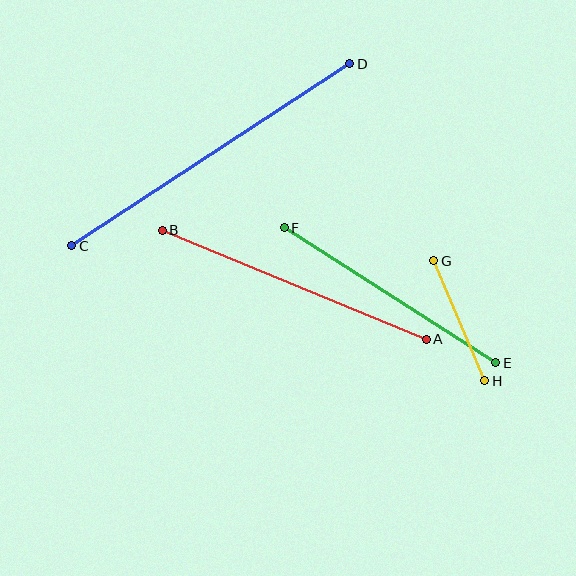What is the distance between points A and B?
The distance is approximately 285 pixels.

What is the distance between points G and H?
The distance is approximately 130 pixels.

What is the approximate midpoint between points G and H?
The midpoint is at approximately (459, 321) pixels.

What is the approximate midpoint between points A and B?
The midpoint is at approximately (294, 285) pixels.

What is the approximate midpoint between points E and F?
The midpoint is at approximately (390, 295) pixels.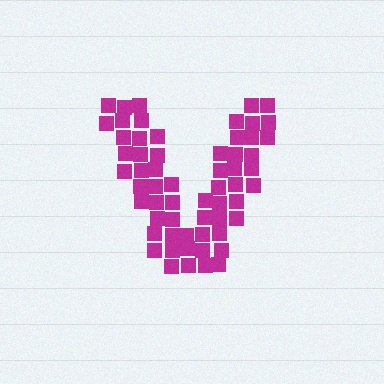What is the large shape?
The large shape is the letter V.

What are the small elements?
The small elements are squares.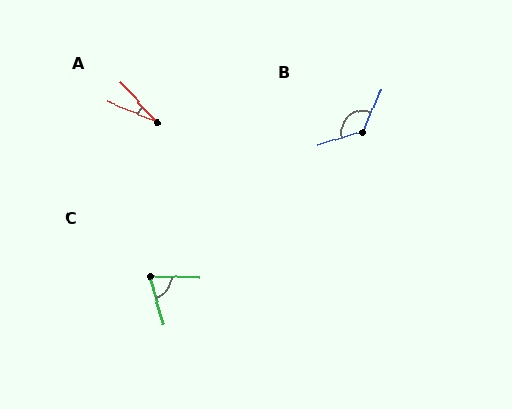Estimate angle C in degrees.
Approximately 74 degrees.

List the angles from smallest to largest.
A (26°), C (74°), B (131°).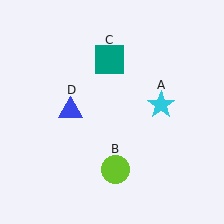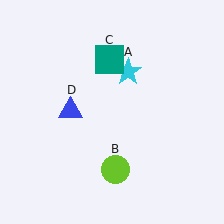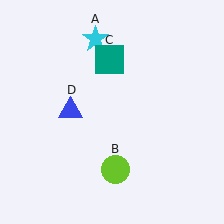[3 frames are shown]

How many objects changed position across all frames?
1 object changed position: cyan star (object A).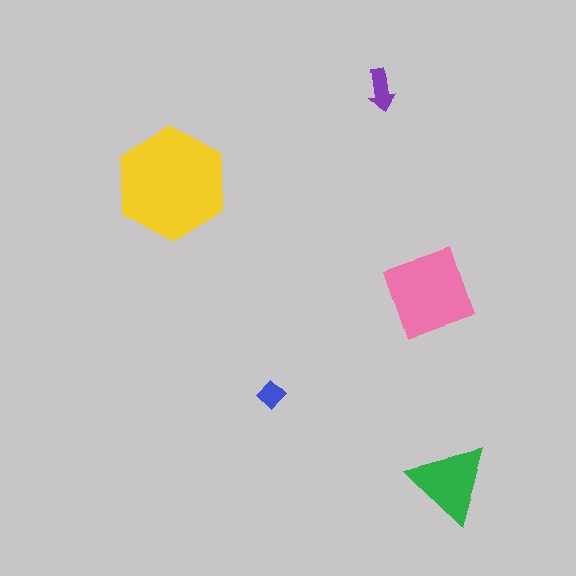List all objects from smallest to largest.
The blue diamond, the purple arrow, the green triangle, the pink square, the yellow hexagon.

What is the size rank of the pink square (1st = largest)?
2nd.